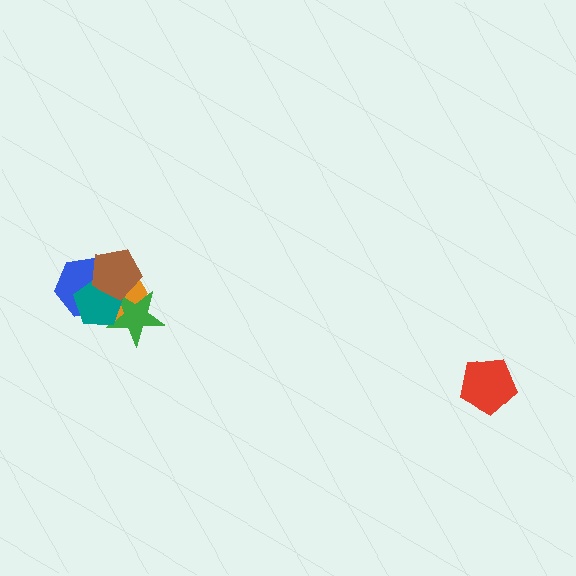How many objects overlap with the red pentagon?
0 objects overlap with the red pentagon.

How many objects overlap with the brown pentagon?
4 objects overlap with the brown pentagon.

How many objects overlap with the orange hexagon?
4 objects overlap with the orange hexagon.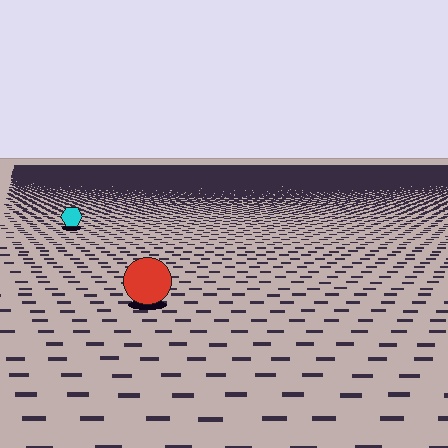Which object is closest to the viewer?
The red circle is closest. The texture marks near it are larger and more spread out.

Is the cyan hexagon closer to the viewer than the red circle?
No. The red circle is closer — you can tell from the texture gradient: the ground texture is coarser near it.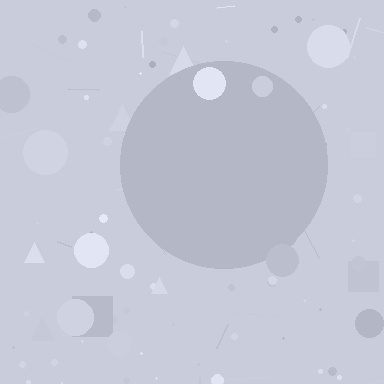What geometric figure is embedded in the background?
A circle is embedded in the background.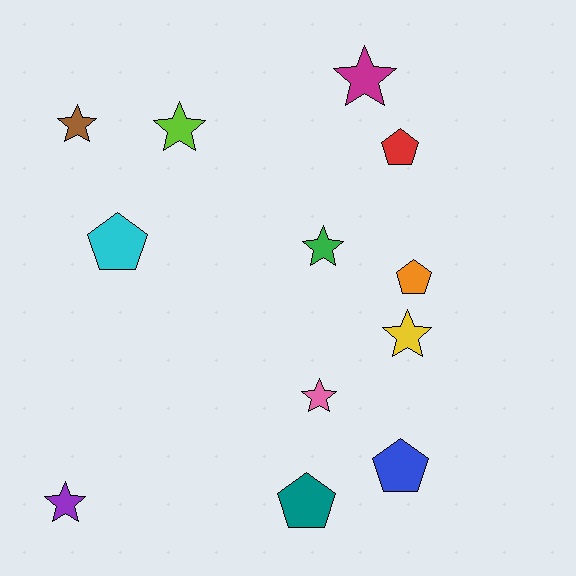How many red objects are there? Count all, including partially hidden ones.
There is 1 red object.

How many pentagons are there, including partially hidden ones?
There are 5 pentagons.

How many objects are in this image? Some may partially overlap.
There are 12 objects.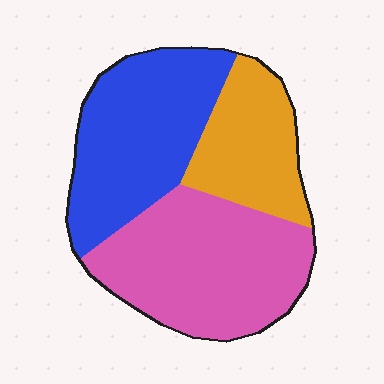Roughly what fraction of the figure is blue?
Blue covers about 35% of the figure.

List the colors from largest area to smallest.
From largest to smallest: pink, blue, orange.